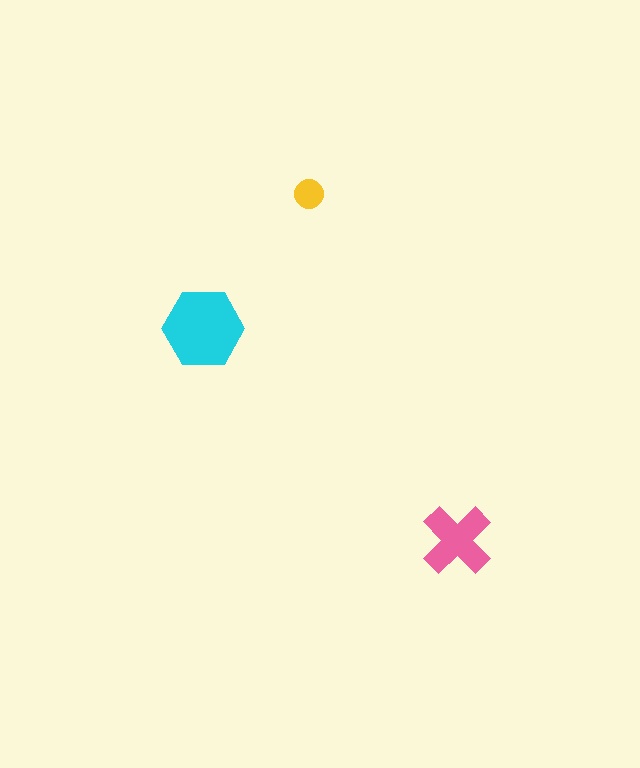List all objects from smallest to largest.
The yellow circle, the pink cross, the cyan hexagon.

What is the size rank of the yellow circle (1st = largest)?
3rd.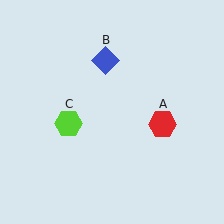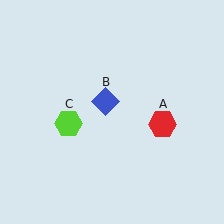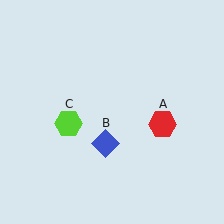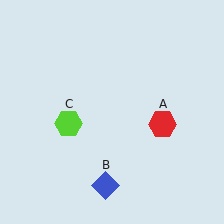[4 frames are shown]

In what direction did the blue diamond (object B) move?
The blue diamond (object B) moved down.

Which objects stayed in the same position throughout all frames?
Red hexagon (object A) and lime hexagon (object C) remained stationary.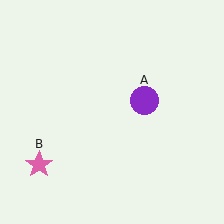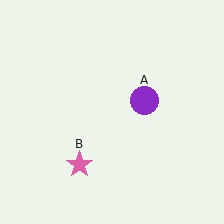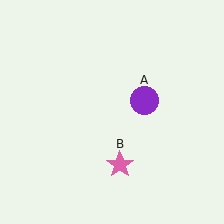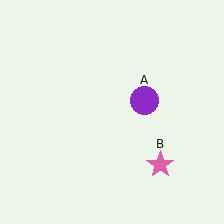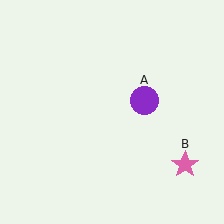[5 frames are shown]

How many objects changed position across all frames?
1 object changed position: pink star (object B).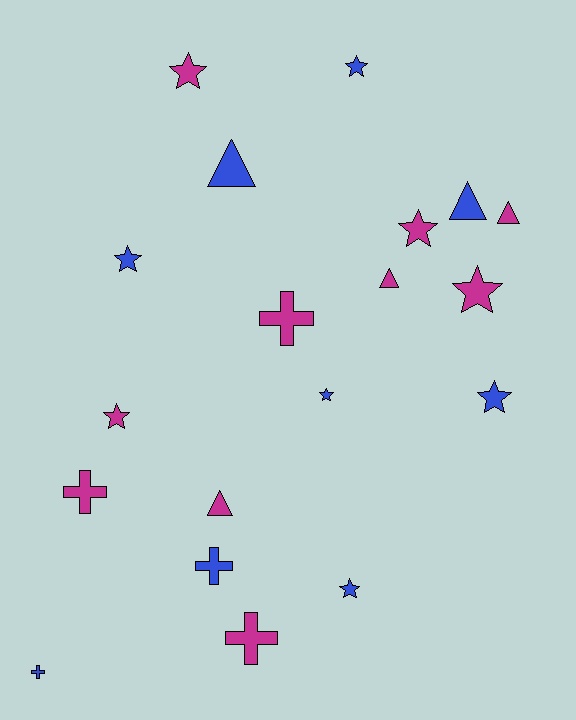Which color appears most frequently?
Magenta, with 10 objects.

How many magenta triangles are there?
There are 3 magenta triangles.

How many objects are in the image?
There are 19 objects.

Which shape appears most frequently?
Star, with 9 objects.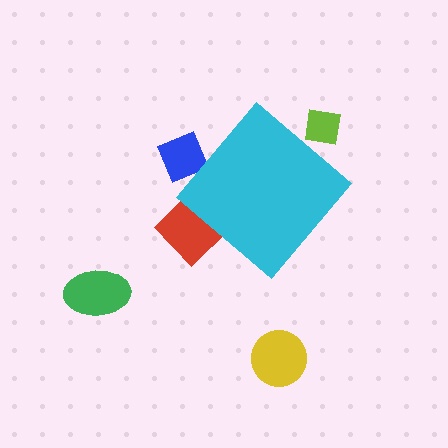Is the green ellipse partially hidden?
No, the green ellipse is fully visible.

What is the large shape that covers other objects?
A cyan diamond.